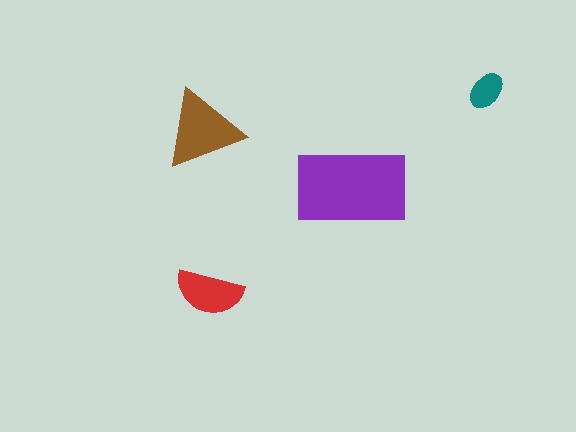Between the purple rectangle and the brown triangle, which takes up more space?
The purple rectangle.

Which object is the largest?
The purple rectangle.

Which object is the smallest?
The teal ellipse.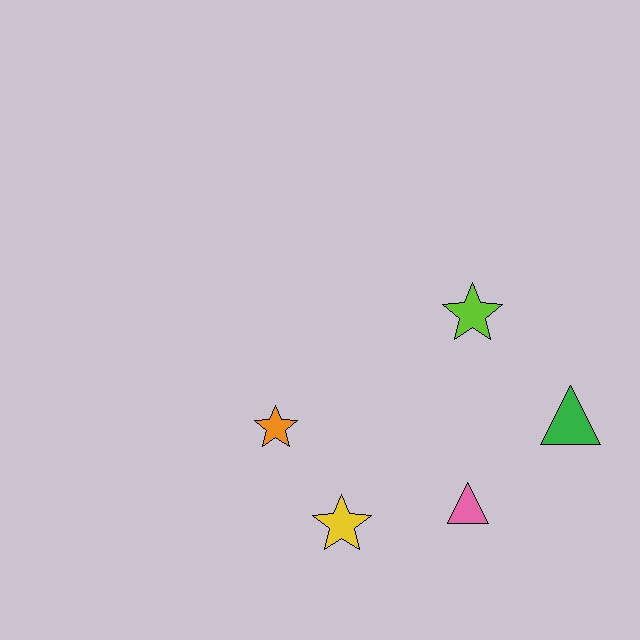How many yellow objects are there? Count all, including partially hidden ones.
There is 1 yellow object.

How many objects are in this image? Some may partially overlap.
There are 5 objects.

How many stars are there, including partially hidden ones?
There are 3 stars.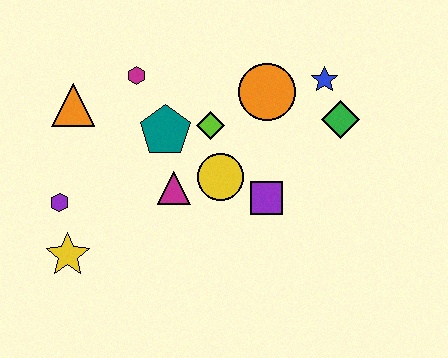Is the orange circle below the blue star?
Yes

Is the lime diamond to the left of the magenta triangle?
No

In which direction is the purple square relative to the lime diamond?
The purple square is below the lime diamond.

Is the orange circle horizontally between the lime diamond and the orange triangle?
No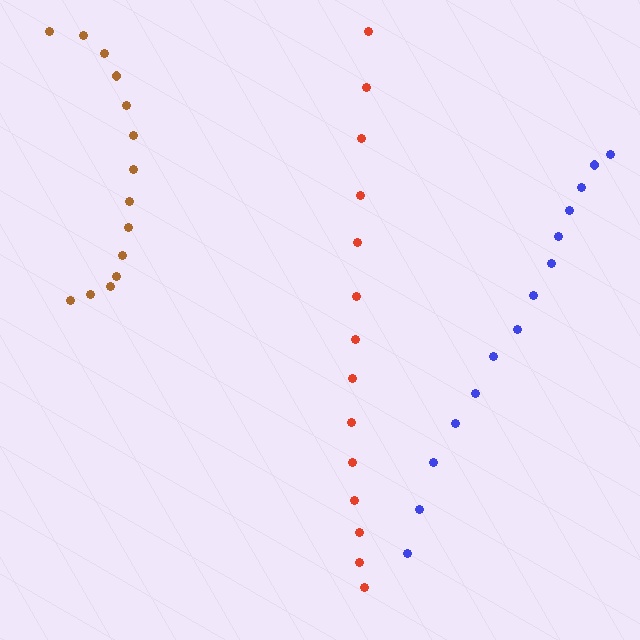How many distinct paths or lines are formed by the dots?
There are 3 distinct paths.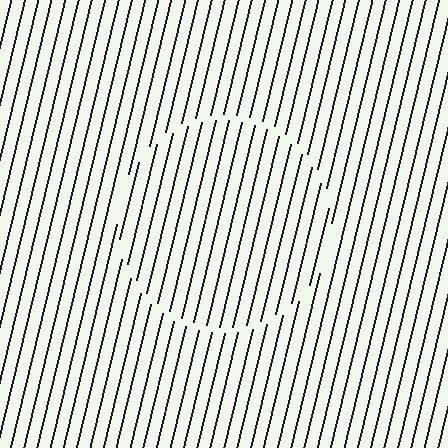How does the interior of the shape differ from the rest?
The interior of the shape contains the same grating, shifted by half a period — the contour is defined by the phase discontinuity where line-ends from the inner and outer gratings abut.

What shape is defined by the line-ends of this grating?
An illusory circle. The interior of the shape contains the same grating, shifted by half a period — the contour is defined by the phase discontinuity where line-ends from the inner and outer gratings abut.